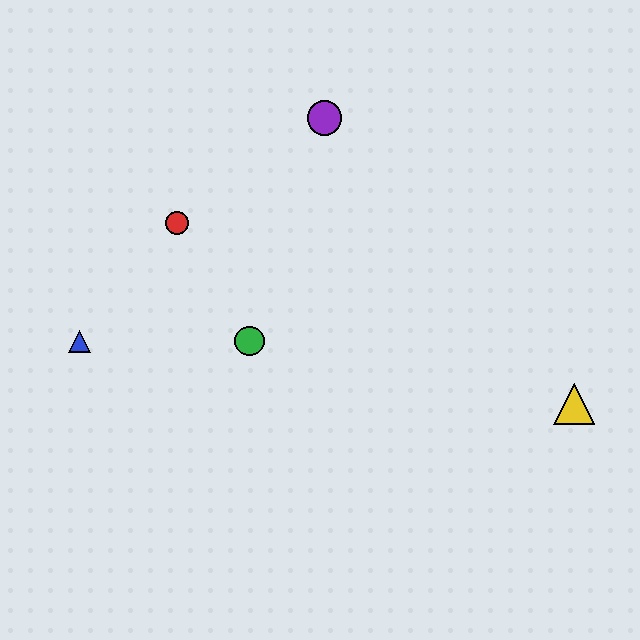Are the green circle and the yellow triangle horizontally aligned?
No, the green circle is at y≈341 and the yellow triangle is at y≈404.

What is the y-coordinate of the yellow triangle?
The yellow triangle is at y≈404.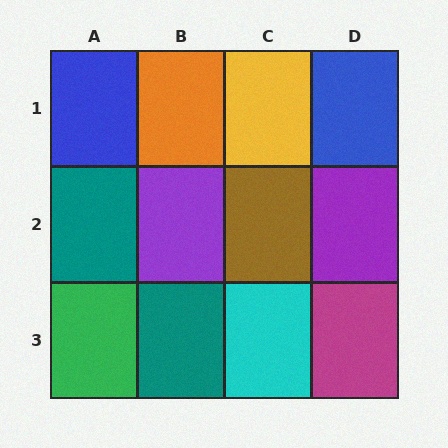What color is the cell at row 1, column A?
Blue.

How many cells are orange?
1 cell is orange.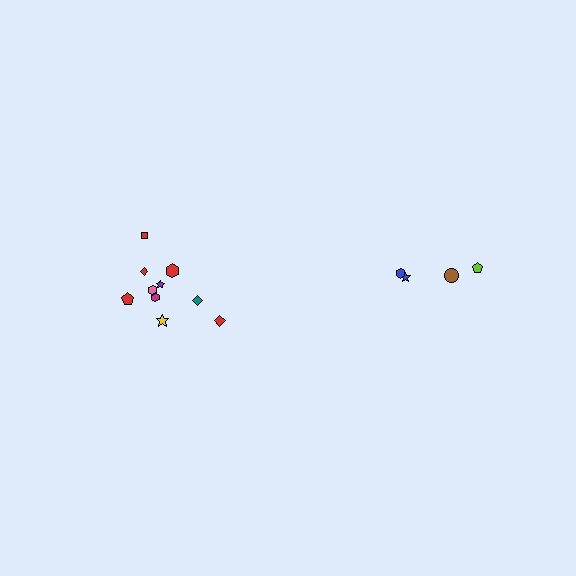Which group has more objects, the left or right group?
The left group.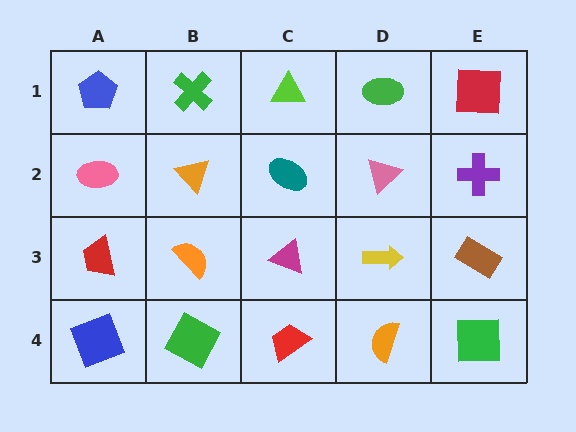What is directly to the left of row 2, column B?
A pink ellipse.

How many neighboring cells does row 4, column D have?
3.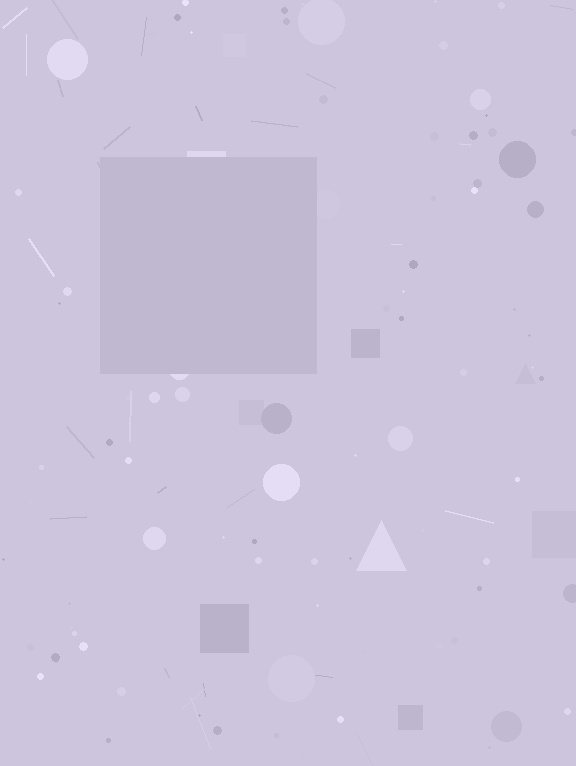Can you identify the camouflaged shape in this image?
The camouflaged shape is a square.